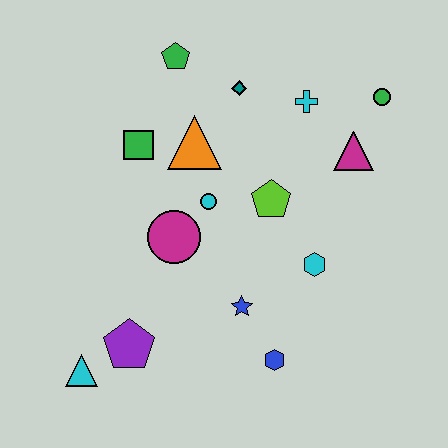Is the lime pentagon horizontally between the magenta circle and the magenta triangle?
Yes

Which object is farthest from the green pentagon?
The cyan triangle is farthest from the green pentagon.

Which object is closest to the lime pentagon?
The cyan circle is closest to the lime pentagon.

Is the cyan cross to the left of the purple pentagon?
No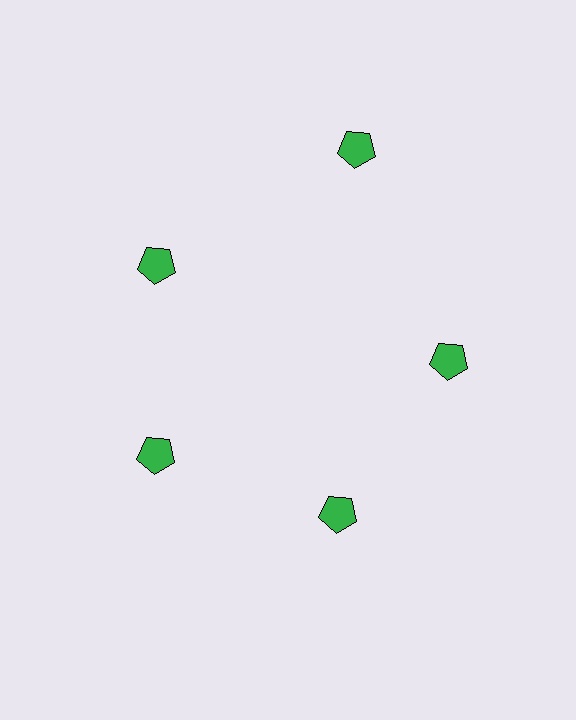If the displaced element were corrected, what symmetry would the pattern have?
It would have 5-fold rotational symmetry — the pattern would map onto itself every 72 degrees.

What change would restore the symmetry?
The symmetry would be restored by moving it inward, back onto the ring so that all 5 pentagons sit at equal angles and equal distance from the center.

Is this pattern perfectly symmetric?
No. The 5 green pentagons are arranged in a ring, but one element near the 1 o'clock position is pushed outward from the center, breaking the 5-fold rotational symmetry.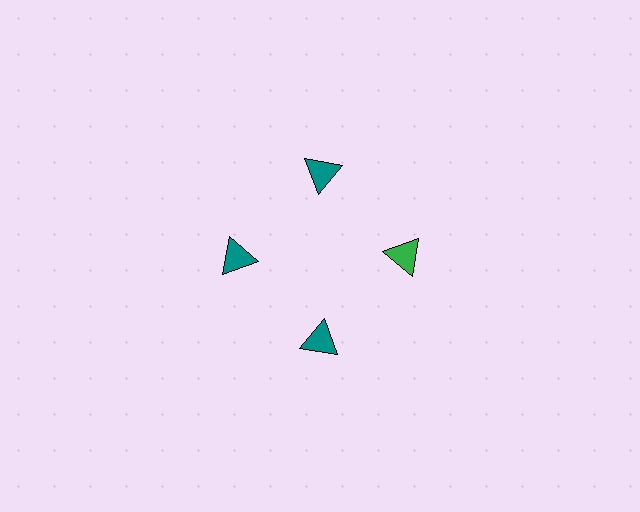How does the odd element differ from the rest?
It has a different color: green instead of teal.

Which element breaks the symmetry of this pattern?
The green triangle at roughly the 3 o'clock position breaks the symmetry. All other shapes are teal triangles.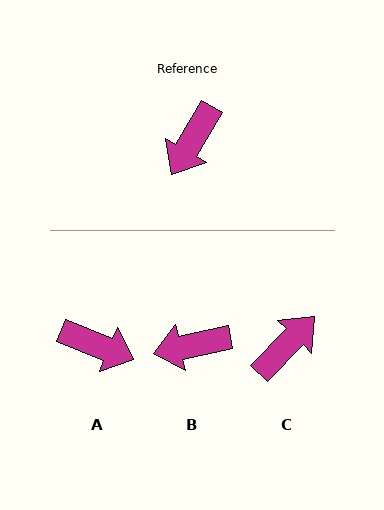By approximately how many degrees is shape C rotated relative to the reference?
Approximately 167 degrees counter-clockwise.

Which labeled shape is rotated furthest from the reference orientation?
C, about 167 degrees away.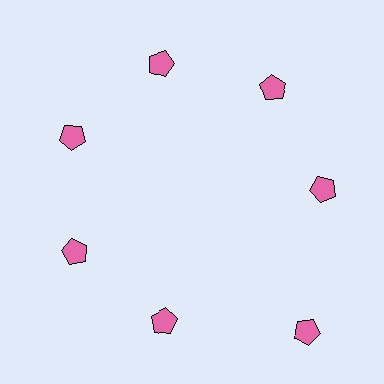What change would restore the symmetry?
The symmetry would be restored by moving it inward, back onto the ring so that all 7 pentagons sit at equal angles and equal distance from the center.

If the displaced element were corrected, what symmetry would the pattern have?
It would have 7-fold rotational symmetry — the pattern would map onto itself every 51 degrees.